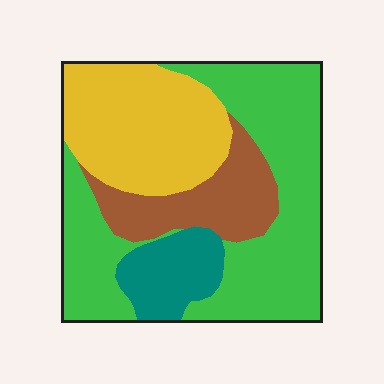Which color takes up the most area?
Green, at roughly 45%.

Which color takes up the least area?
Teal, at roughly 10%.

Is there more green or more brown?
Green.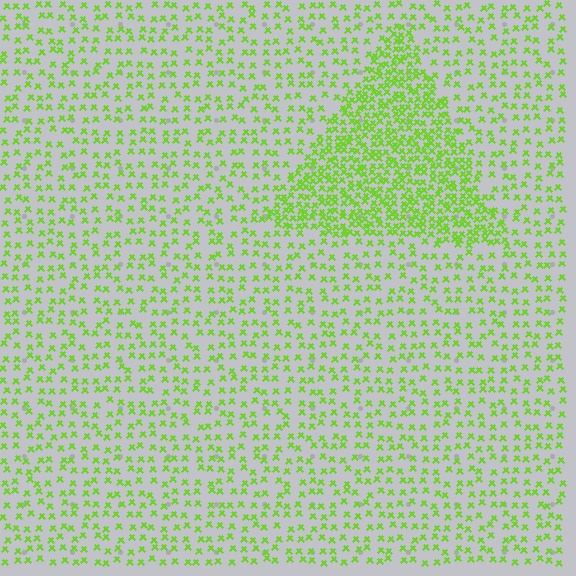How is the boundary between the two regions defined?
The boundary is defined by a change in element density (approximately 2.3x ratio). All elements are the same color, size, and shape.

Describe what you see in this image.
The image contains small lime elements arranged at two different densities. A triangle-shaped region is visible where the elements are more densely packed than the surrounding area.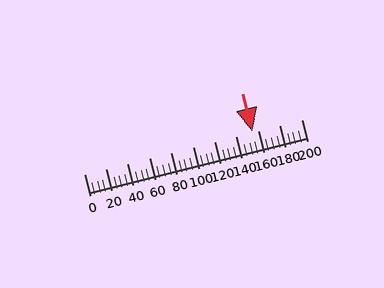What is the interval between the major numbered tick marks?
The major tick marks are spaced 20 units apart.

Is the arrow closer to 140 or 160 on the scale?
The arrow is closer to 160.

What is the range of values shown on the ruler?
The ruler shows values from 0 to 200.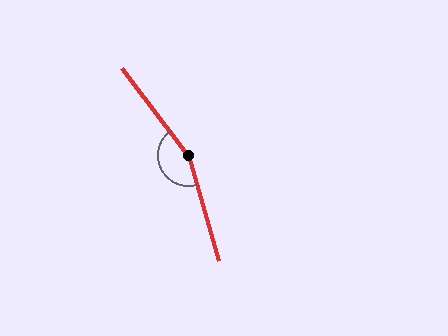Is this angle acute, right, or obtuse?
It is obtuse.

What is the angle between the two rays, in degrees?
Approximately 159 degrees.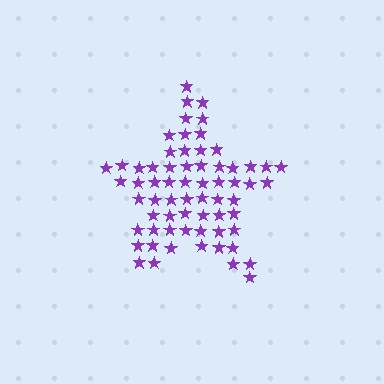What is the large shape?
The large shape is a star.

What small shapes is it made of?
It is made of small stars.